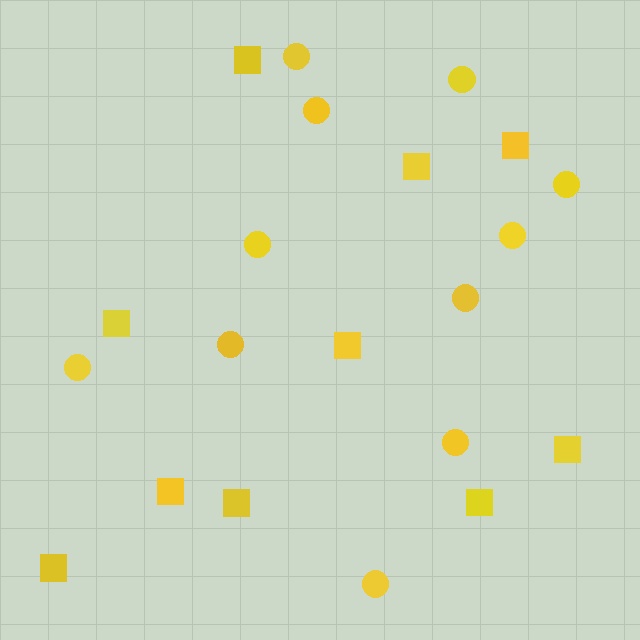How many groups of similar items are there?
There are 2 groups: one group of circles (11) and one group of squares (10).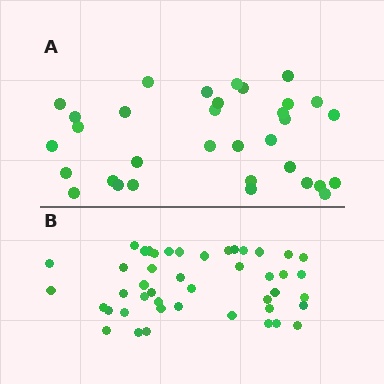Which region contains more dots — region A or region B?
Region B (the bottom region) has more dots.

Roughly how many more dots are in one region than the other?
Region B has roughly 12 or so more dots than region A.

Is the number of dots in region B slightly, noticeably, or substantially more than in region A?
Region B has noticeably more, but not dramatically so. The ratio is roughly 1.4 to 1.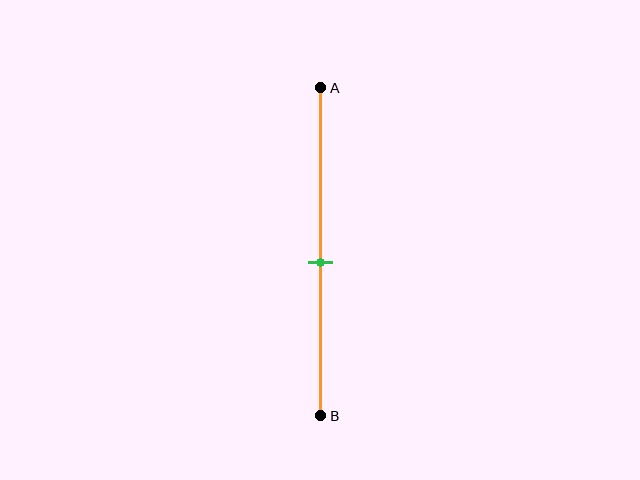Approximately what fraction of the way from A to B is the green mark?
The green mark is approximately 55% of the way from A to B.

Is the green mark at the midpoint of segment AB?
No, the mark is at about 55% from A, not at the 50% midpoint.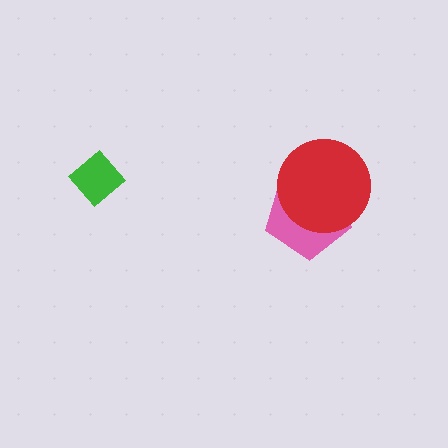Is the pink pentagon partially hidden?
Yes, it is partially covered by another shape.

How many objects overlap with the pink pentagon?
1 object overlaps with the pink pentagon.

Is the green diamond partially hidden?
No, no other shape covers it.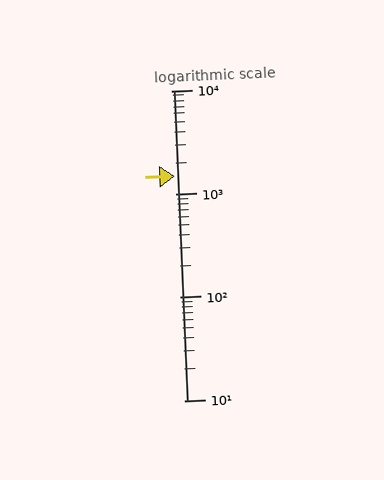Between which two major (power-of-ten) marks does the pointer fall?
The pointer is between 1000 and 10000.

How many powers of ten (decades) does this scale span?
The scale spans 3 decades, from 10 to 10000.